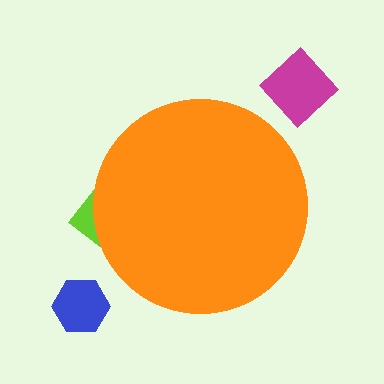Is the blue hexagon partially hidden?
No, the blue hexagon is fully visible.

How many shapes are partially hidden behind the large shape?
1 shape is partially hidden.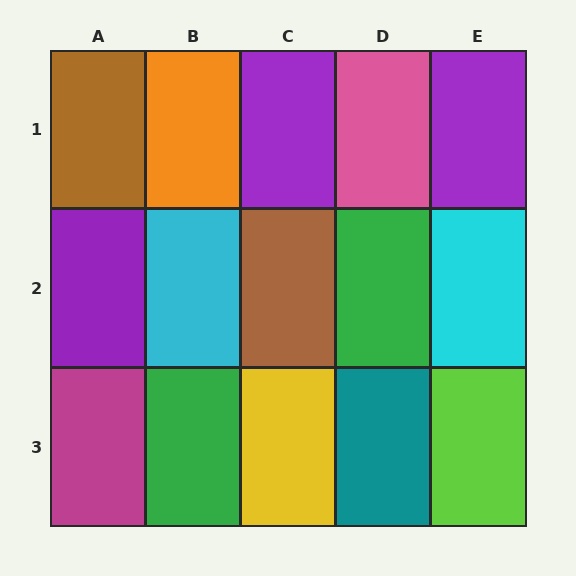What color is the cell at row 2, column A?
Purple.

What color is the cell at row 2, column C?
Brown.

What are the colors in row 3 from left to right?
Magenta, green, yellow, teal, lime.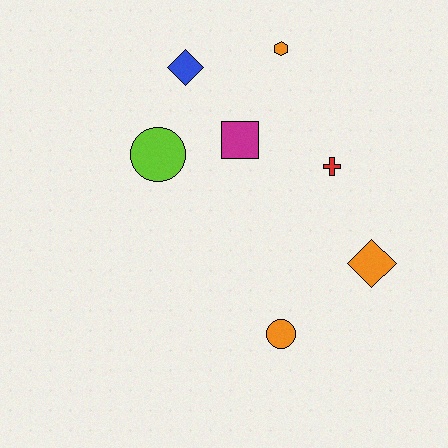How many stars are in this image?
There are no stars.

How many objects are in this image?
There are 7 objects.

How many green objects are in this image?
There are no green objects.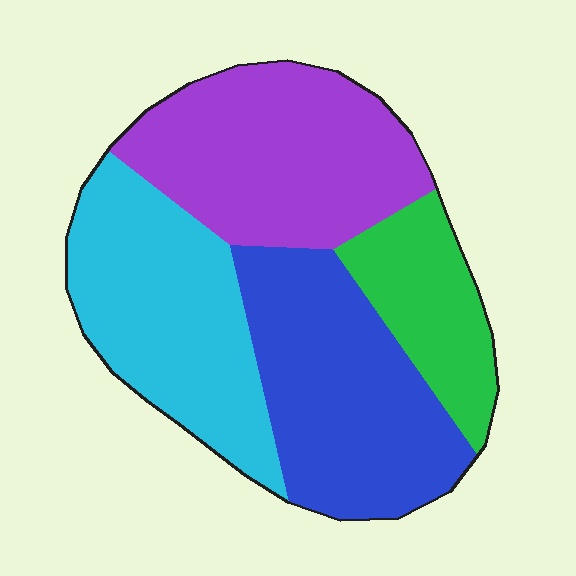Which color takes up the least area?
Green, at roughly 15%.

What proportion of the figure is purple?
Purple covers 29% of the figure.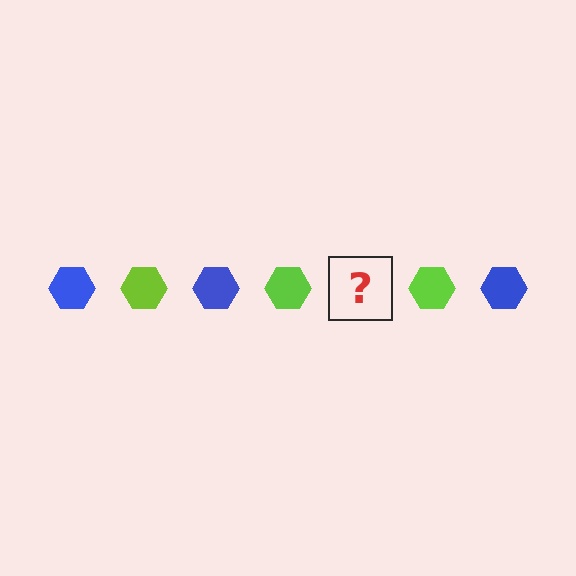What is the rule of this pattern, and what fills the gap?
The rule is that the pattern cycles through blue, lime hexagons. The gap should be filled with a blue hexagon.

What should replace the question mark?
The question mark should be replaced with a blue hexagon.